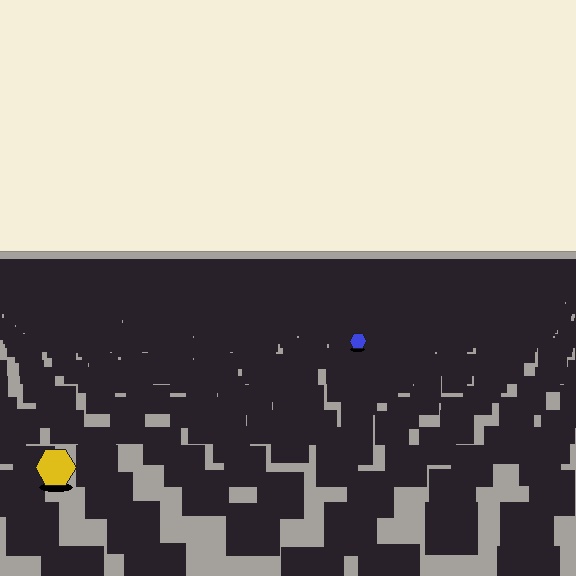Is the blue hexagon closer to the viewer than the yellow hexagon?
No. The yellow hexagon is closer — you can tell from the texture gradient: the ground texture is coarser near it.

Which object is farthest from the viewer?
The blue hexagon is farthest from the viewer. It appears smaller and the ground texture around it is denser.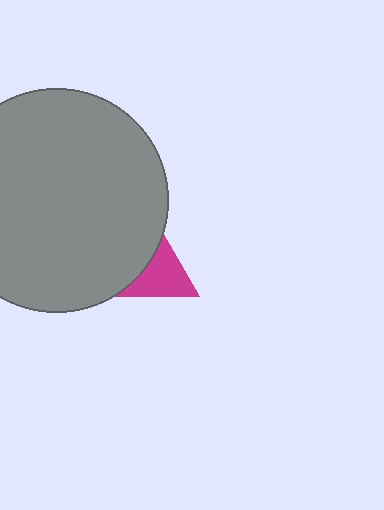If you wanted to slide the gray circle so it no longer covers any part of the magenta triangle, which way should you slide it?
Slide it left — that is the most direct way to separate the two shapes.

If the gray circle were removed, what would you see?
You would see the complete magenta triangle.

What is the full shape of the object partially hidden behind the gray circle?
The partially hidden object is a magenta triangle.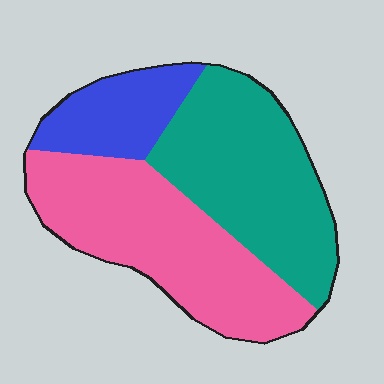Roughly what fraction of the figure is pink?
Pink covers 43% of the figure.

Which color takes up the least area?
Blue, at roughly 15%.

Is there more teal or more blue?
Teal.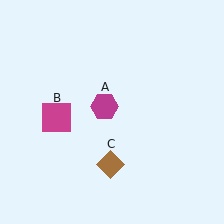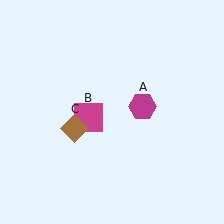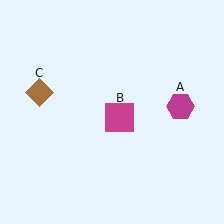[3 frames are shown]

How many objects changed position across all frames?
3 objects changed position: magenta hexagon (object A), magenta square (object B), brown diamond (object C).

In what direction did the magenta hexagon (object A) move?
The magenta hexagon (object A) moved right.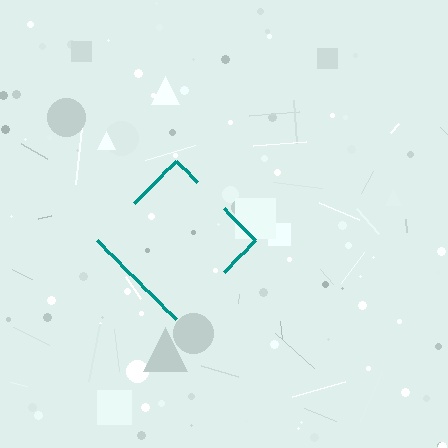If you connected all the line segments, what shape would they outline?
They would outline a diamond.